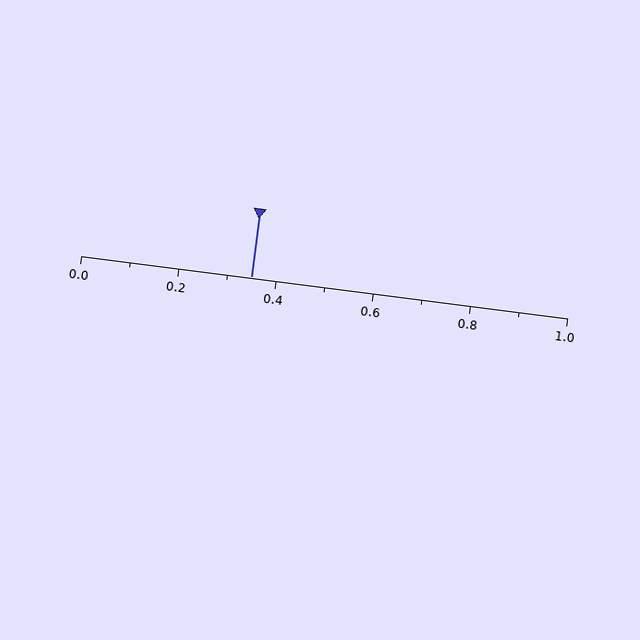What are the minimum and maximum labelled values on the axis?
The axis runs from 0.0 to 1.0.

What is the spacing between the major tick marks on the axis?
The major ticks are spaced 0.2 apart.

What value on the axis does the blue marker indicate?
The marker indicates approximately 0.35.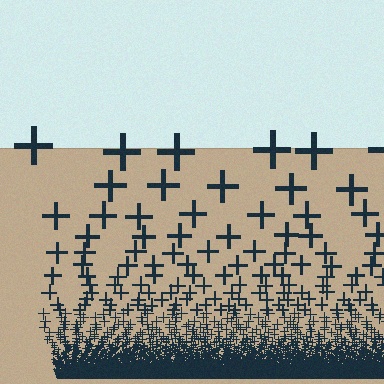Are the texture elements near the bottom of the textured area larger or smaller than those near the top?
Smaller. The gradient is inverted — elements near the bottom are smaller and denser.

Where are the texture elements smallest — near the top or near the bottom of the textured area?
Near the bottom.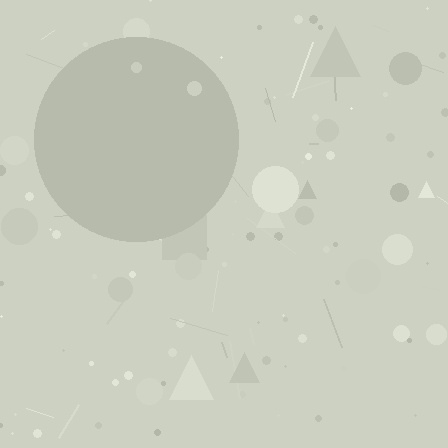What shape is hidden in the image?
A circle is hidden in the image.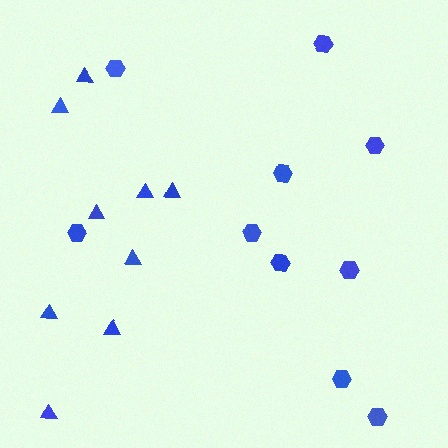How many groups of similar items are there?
There are 2 groups: one group of hexagons (10) and one group of triangles (9).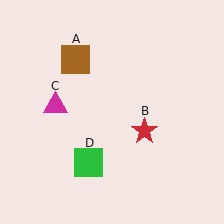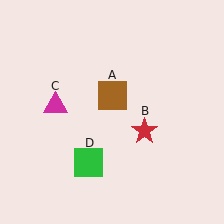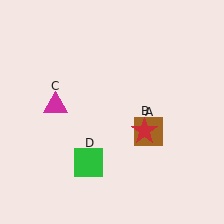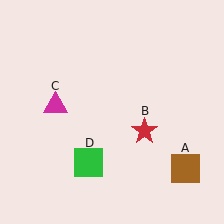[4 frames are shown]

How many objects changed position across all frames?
1 object changed position: brown square (object A).